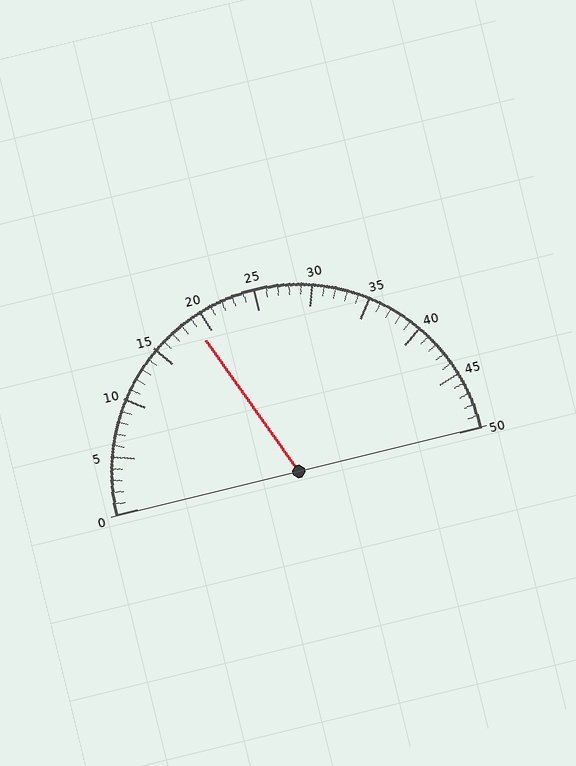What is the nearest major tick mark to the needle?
The nearest major tick mark is 20.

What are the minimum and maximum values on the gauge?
The gauge ranges from 0 to 50.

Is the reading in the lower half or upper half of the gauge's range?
The reading is in the lower half of the range (0 to 50).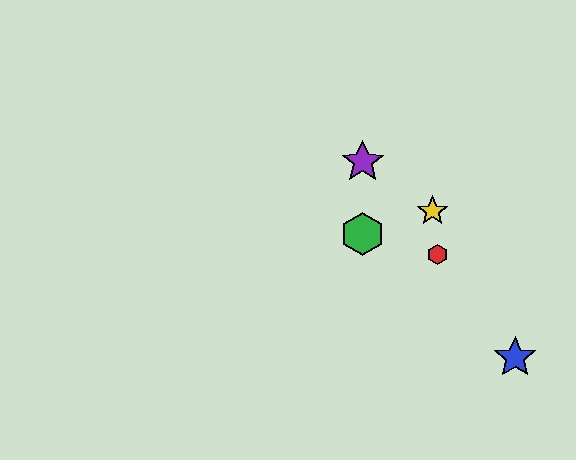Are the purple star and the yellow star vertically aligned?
No, the purple star is at x≈363 and the yellow star is at x≈433.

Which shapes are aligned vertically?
The green hexagon, the purple star are aligned vertically.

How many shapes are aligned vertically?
2 shapes (the green hexagon, the purple star) are aligned vertically.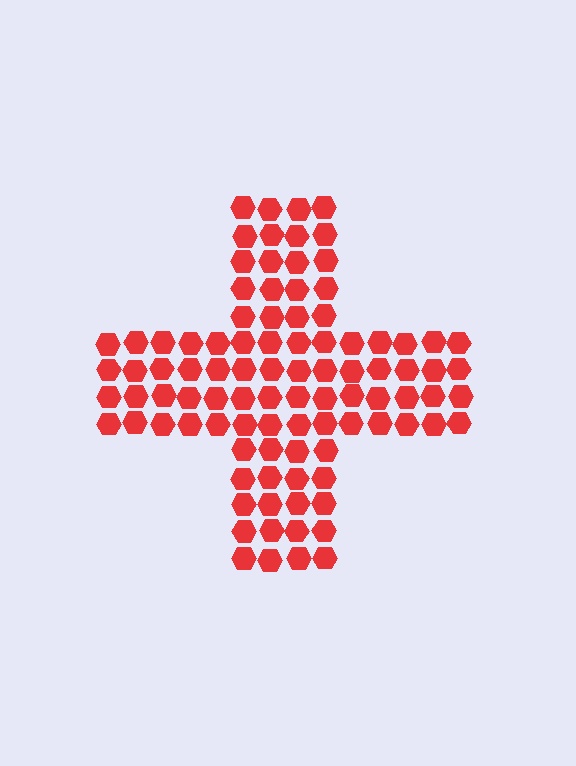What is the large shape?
The large shape is a cross.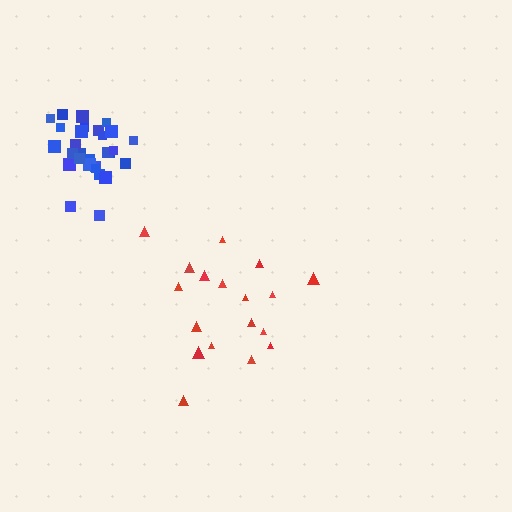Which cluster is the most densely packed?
Blue.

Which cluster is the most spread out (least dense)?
Red.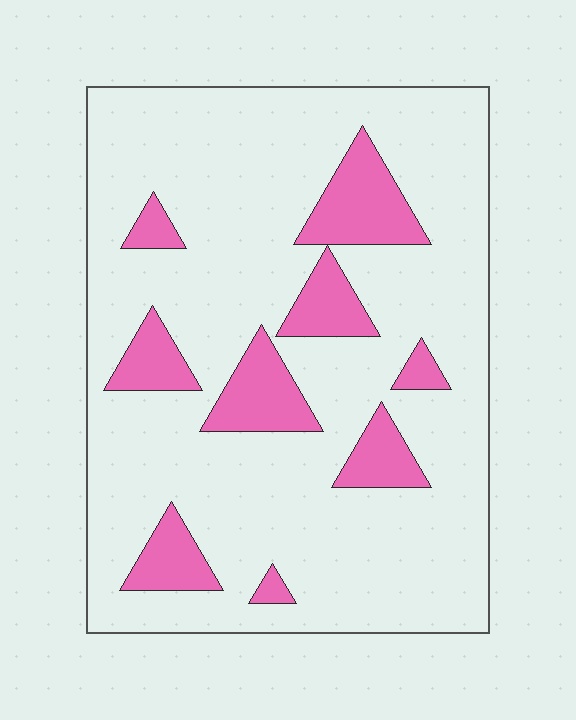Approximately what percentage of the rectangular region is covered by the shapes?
Approximately 15%.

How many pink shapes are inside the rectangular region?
9.